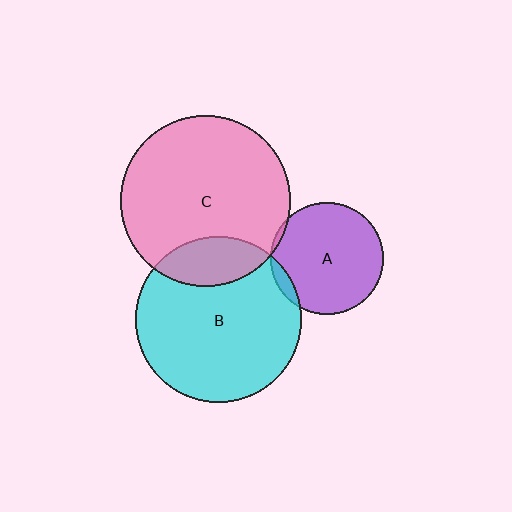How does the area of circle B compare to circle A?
Approximately 2.2 times.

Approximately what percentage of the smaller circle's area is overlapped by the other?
Approximately 20%.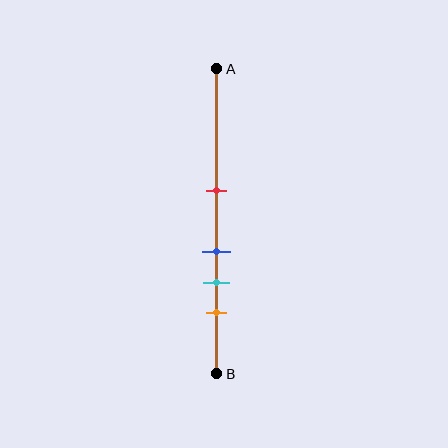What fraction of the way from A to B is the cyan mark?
The cyan mark is approximately 70% (0.7) of the way from A to B.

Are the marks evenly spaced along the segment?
No, the marks are not evenly spaced.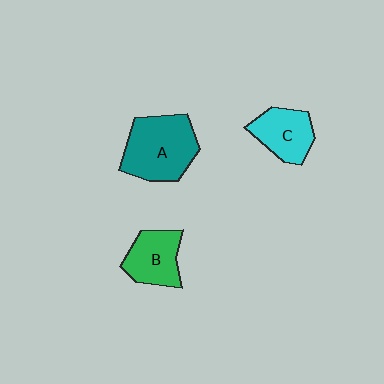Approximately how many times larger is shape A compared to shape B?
Approximately 1.5 times.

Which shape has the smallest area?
Shape C (cyan).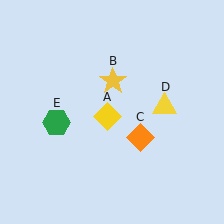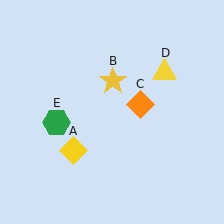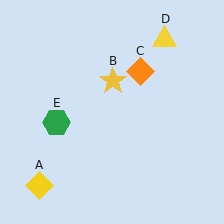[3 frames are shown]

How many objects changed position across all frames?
3 objects changed position: yellow diamond (object A), orange diamond (object C), yellow triangle (object D).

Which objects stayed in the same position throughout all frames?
Yellow star (object B) and green hexagon (object E) remained stationary.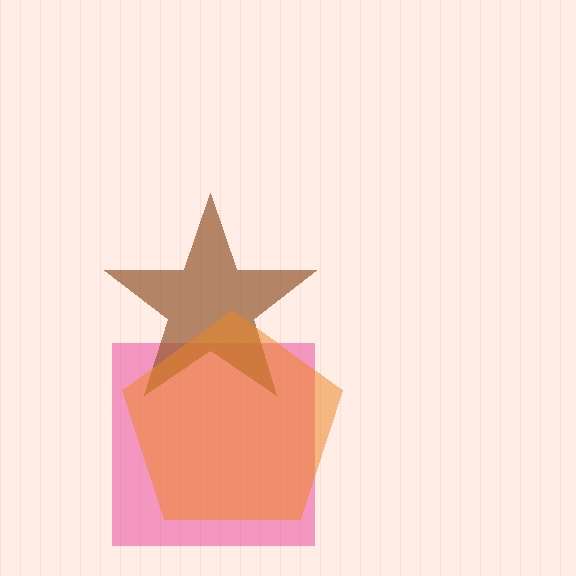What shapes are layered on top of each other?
The layered shapes are: a pink square, a brown star, an orange pentagon.